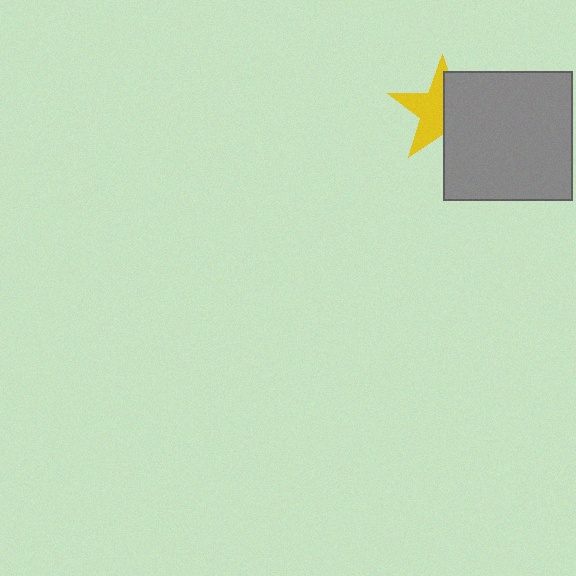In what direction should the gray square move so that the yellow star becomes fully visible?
The gray square should move right. That is the shortest direction to clear the overlap and leave the yellow star fully visible.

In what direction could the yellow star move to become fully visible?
The yellow star could move left. That would shift it out from behind the gray square entirely.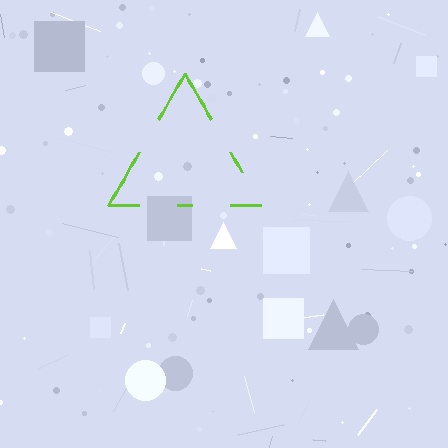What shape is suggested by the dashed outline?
The dashed outline suggests a triangle.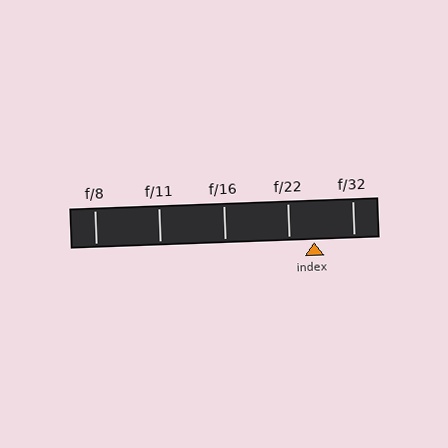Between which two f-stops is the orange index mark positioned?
The index mark is between f/22 and f/32.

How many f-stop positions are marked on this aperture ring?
There are 5 f-stop positions marked.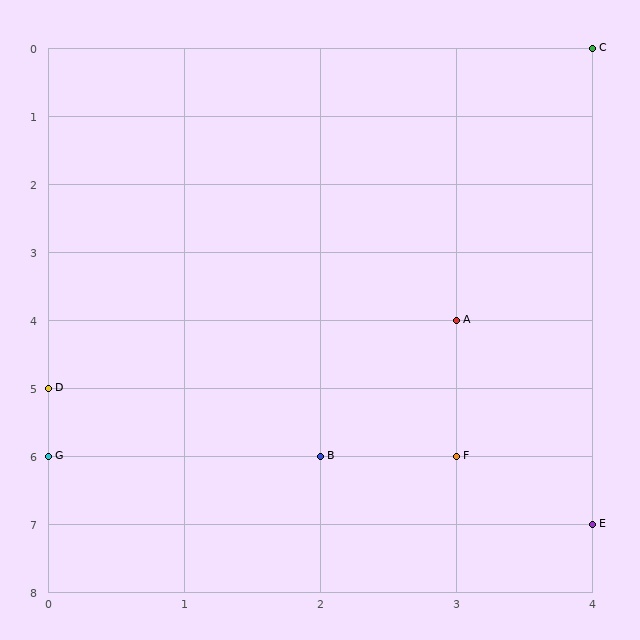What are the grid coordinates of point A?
Point A is at grid coordinates (3, 4).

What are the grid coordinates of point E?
Point E is at grid coordinates (4, 7).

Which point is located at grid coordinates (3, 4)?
Point A is at (3, 4).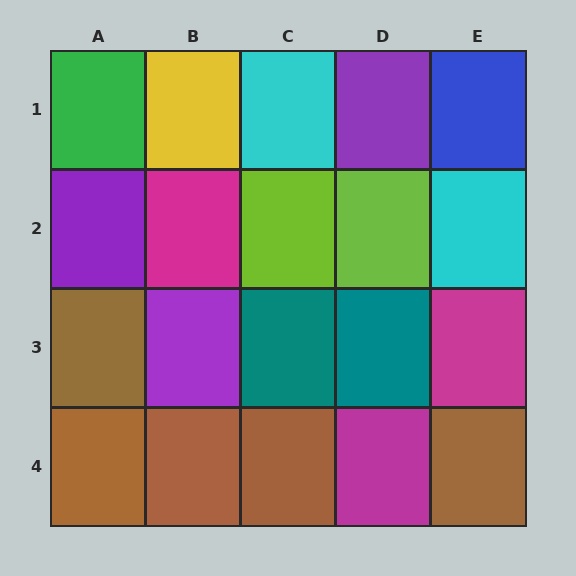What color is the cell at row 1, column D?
Purple.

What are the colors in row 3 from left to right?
Brown, purple, teal, teal, magenta.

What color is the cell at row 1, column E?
Blue.